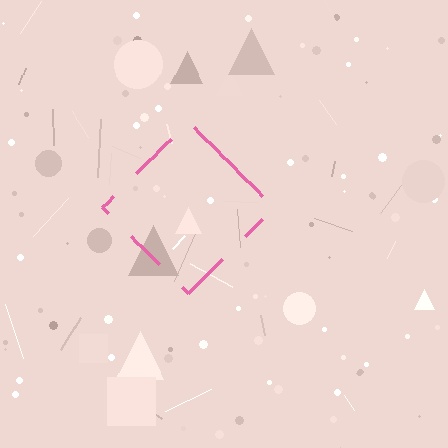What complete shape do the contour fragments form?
The contour fragments form a diamond.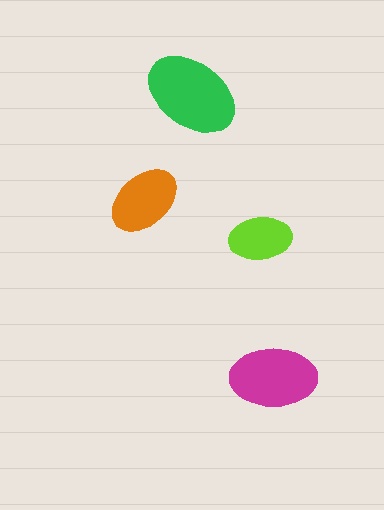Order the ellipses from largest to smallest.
the green one, the magenta one, the orange one, the lime one.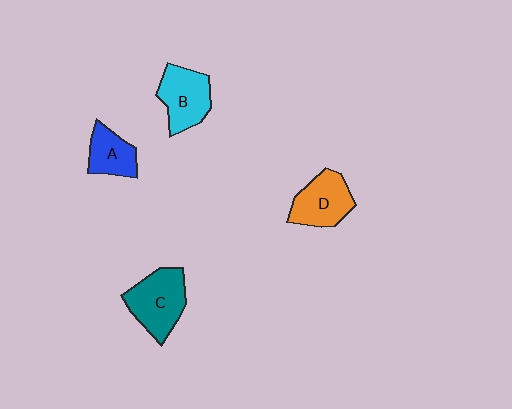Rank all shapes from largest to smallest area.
From largest to smallest: C (teal), B (cyan), D (orange), A (blue).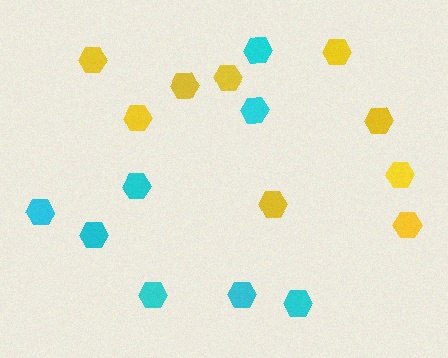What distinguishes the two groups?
There are 2 groups: one group of yellow hexagons (9) and one group of cyan hexagons (8).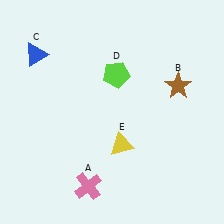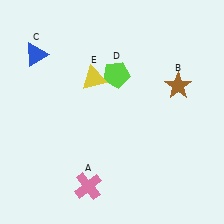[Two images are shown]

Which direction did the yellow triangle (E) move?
The yellow triangle (E) moved up.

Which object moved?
The yellow triangle (E) moved up.